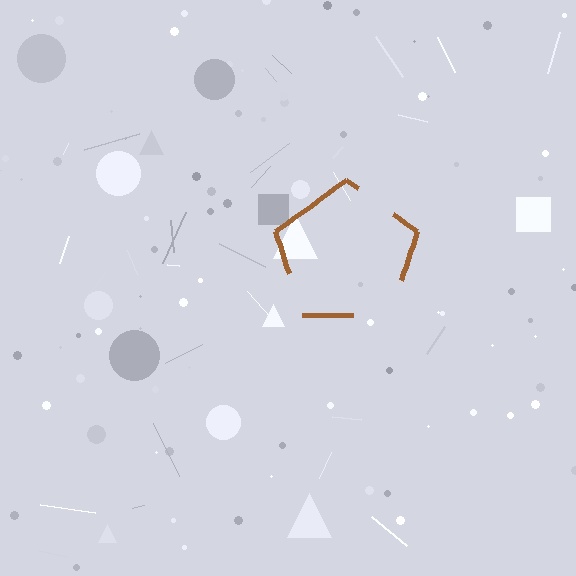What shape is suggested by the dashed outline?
The dashed outline suggests a pentagon.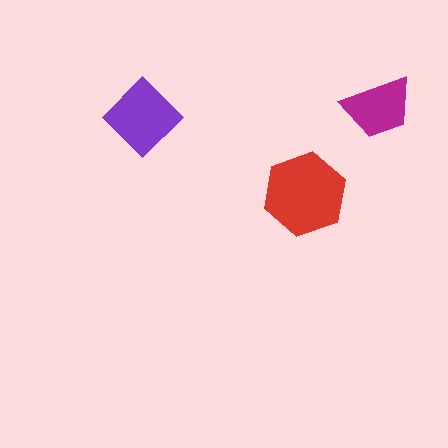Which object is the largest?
The red hexagon.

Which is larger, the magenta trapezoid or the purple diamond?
The purple diamond.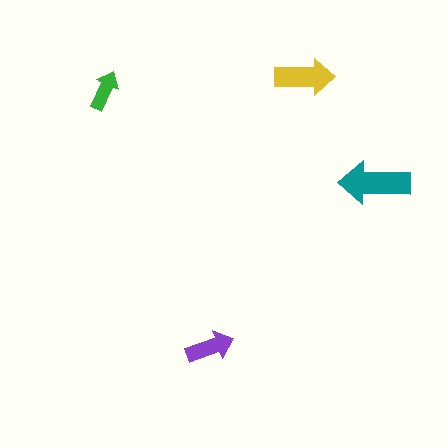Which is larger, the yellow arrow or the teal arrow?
The teal one.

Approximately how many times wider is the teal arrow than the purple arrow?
About 1.5 times wider.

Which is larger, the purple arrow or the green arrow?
The purple one.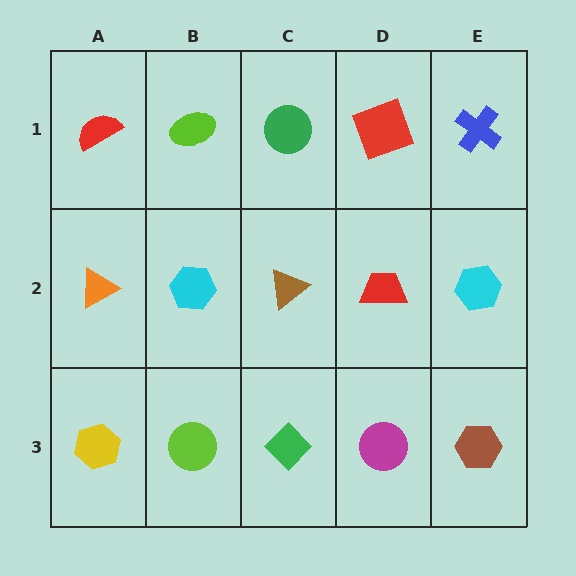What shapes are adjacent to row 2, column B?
A lime ellipse (row 1, column B), a lime circle (row 3, column B), an orange triangle (row 2, column A), a brown triangle (row 2, column C).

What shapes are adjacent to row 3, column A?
An orange triangle (row 2, column A), a lime circle (row 3, column B).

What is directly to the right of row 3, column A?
A lime circle.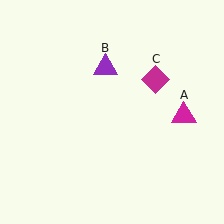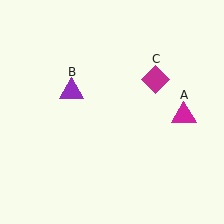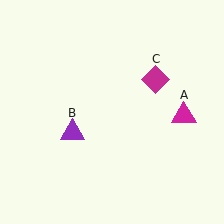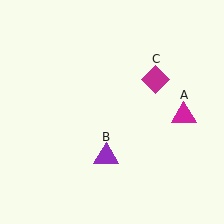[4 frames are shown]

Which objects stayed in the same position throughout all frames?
Magenta triangle (object A) and magenta diamond (object C) remained stationary.